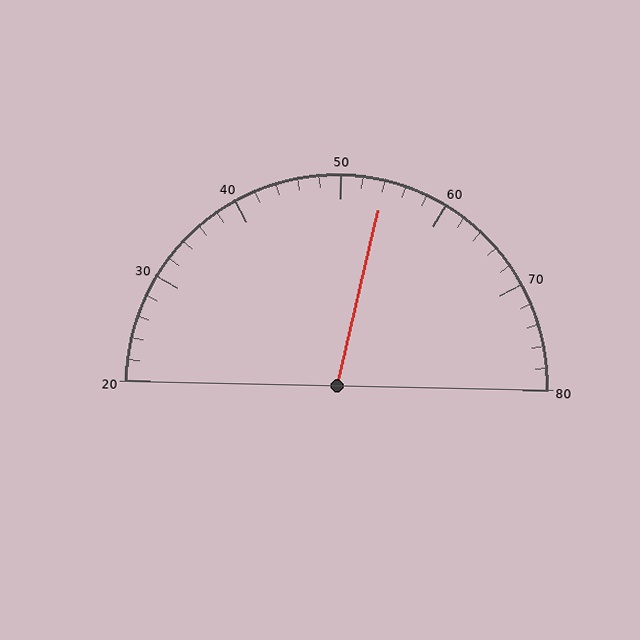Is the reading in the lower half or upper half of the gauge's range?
The reading is in the upper half of the range (20 to 80).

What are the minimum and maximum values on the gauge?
The gauge ranges from 20 to 80.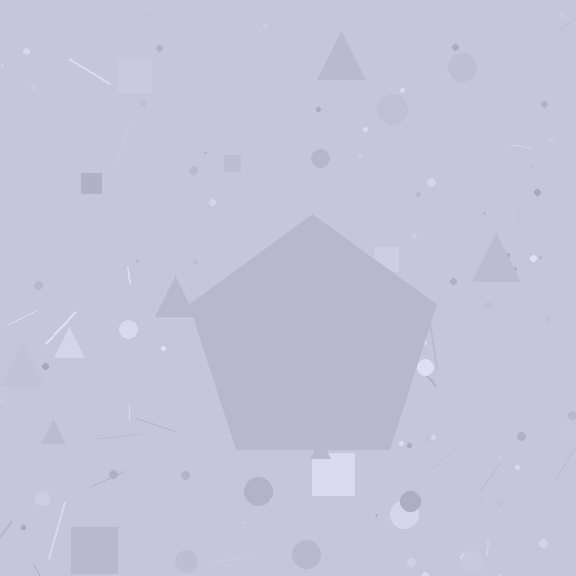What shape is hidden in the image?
A pentagon is hidden in the image.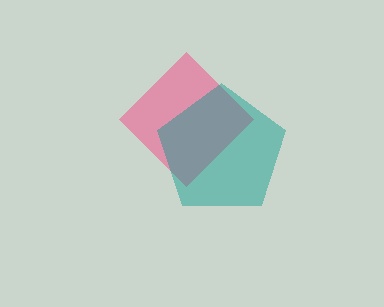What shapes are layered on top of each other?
The layered shapes are: a pink diamond, a teal pentagon.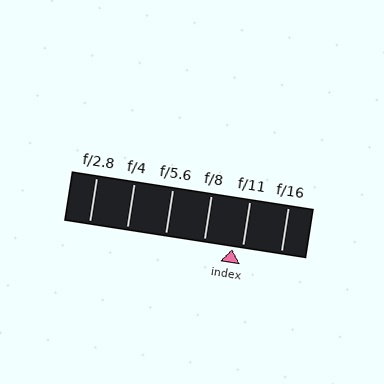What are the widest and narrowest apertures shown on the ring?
The widest aperture shown is f/2.8 and the narrowest is f/16.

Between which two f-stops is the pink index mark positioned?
The index mark is between f/8 and f/11.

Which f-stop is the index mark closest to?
The index mark is closest to f/11.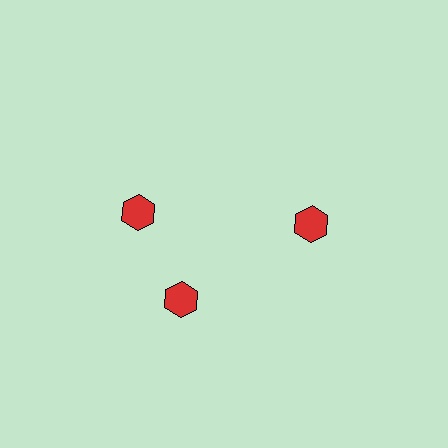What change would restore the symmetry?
The symmetry would be restored by rotating it back into even spacing with its neighbors so that all 3 hexagons sit at equal angles and equal distance from the center.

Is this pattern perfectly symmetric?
No. The 3 red hexagons are arranged in a ring, but one element near the 11 o'clock position is rotated out of alignment along the ring, breaking the 3-fold rotational symmetry.